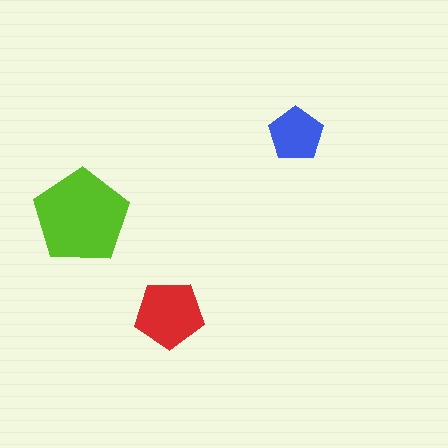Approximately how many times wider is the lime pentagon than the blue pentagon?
About 1.5 times wider.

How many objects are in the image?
There are 3 objects in the image.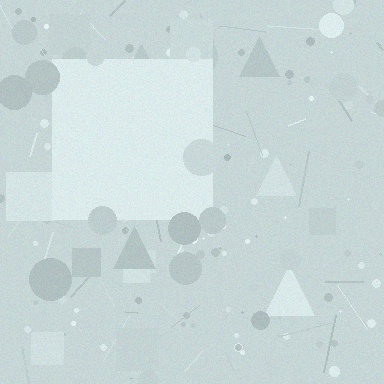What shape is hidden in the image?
A square is hidden in the image.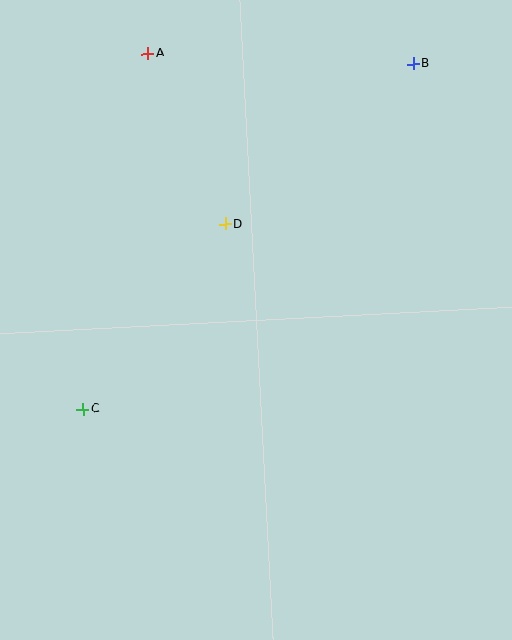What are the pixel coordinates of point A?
Point A is at (148, 54).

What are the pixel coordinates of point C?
Point C is at (83, 409).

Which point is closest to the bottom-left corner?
Point C is closest to the bottom-left corner.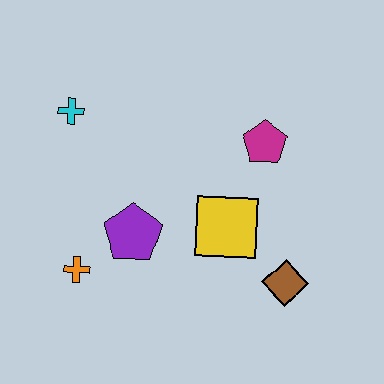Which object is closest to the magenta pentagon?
The yellow square is closest to the magenta pentagon.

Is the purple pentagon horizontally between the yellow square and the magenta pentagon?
No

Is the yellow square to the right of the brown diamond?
No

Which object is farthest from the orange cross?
The magenta pentagon is farthest from the orange cross.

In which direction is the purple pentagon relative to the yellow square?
The purple pentagon is to the left of the yellow square.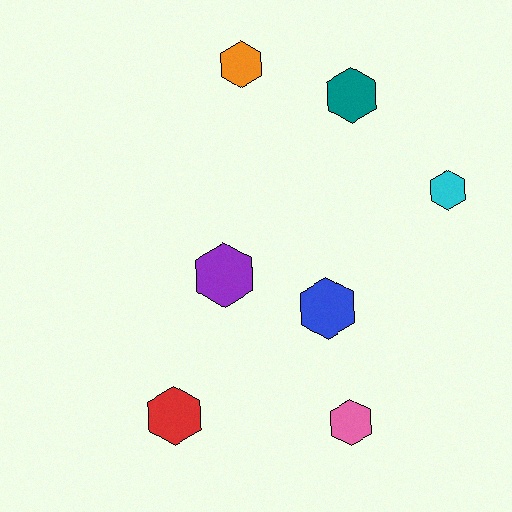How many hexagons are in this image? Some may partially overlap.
There are 7 hexagons.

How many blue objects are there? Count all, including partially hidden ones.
There is 1 blue object.